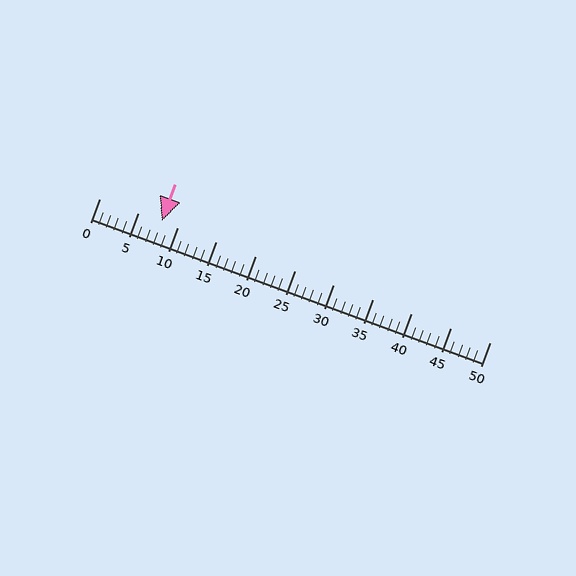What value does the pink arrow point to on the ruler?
The pink arrow points to approximately 8.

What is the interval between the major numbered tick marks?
The major tick marks are spaced 5 units apart.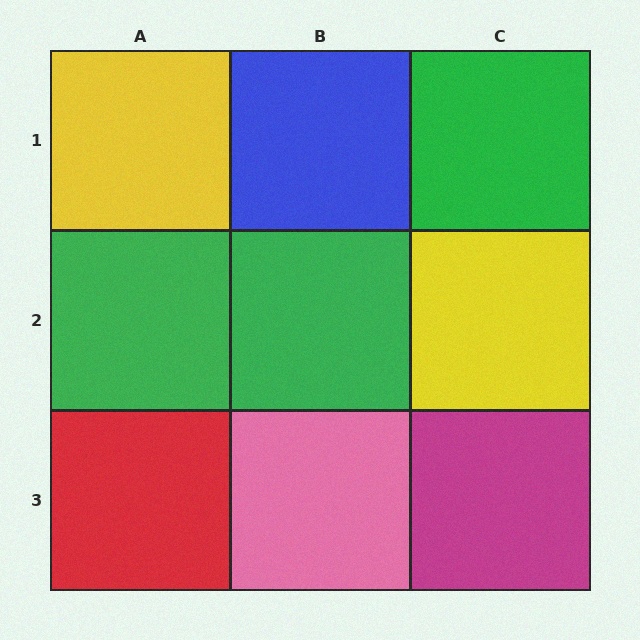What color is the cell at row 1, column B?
Blue.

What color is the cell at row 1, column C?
Green.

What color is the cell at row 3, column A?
Red.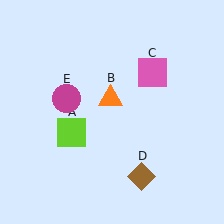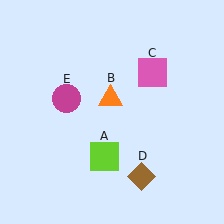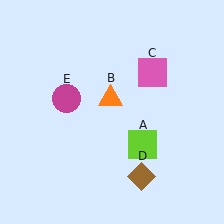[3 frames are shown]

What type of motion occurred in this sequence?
The lime square (object A) rotated counterclockwise around the center of the scene.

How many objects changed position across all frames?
1 object changed position: lime square (object A).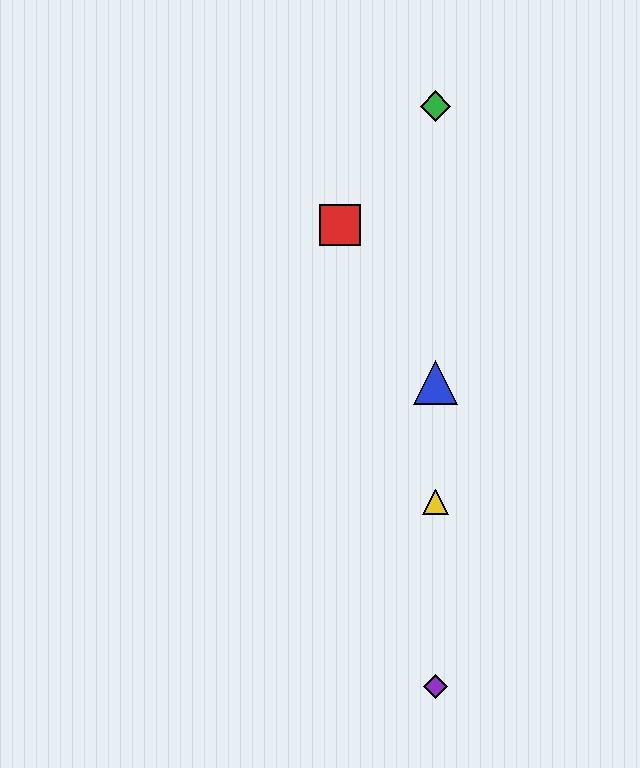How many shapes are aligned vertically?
4 shapes (the blue triangle, the green diamond, the yellow triangle, the purple diamond) are aligned vertically.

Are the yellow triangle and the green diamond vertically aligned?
Yes, both are at x≈435.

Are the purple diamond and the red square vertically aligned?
No, the purple diamond is at x≈435 and the red square is at x≈340.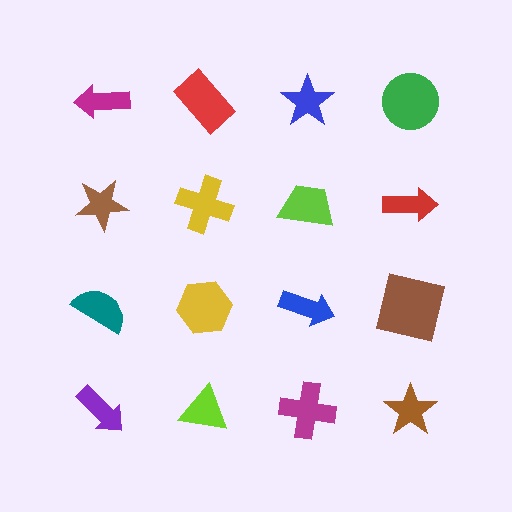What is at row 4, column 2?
A lime triangle.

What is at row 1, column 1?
A magenta arrow.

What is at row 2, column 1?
A brown star.